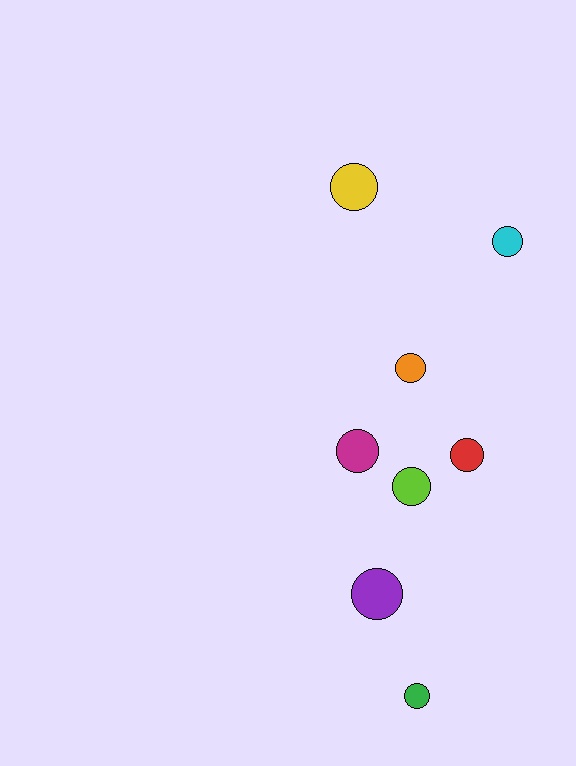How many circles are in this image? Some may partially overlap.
There are 8 circles.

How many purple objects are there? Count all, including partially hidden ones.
There is 1 purple object.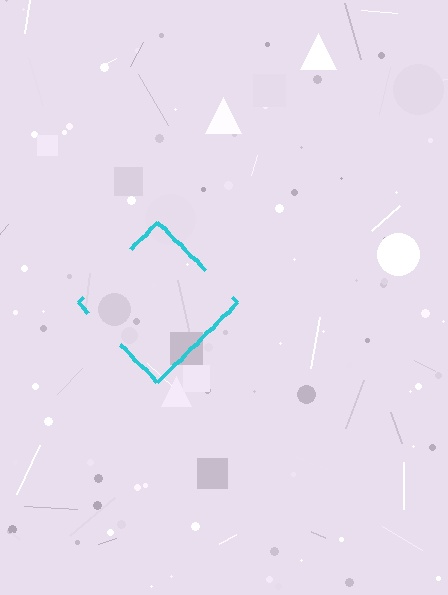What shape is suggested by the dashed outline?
The dashed outline suggests a diamond.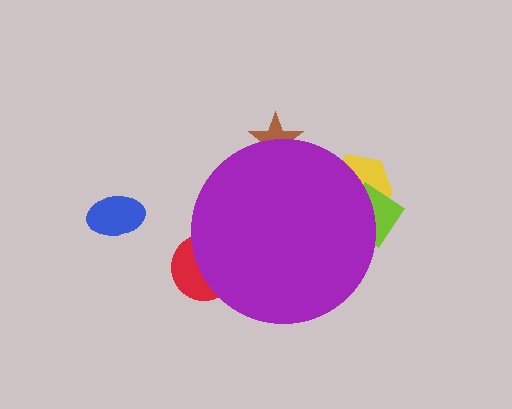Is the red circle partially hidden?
Yes, the red circle is partially hidden behind the purple circle.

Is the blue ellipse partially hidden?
No, the blue ellipse is fully visible.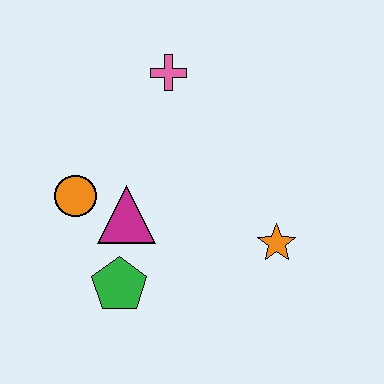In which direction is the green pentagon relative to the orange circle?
The green pentagon is below the orange circle.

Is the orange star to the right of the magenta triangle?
Yes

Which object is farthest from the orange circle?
The orange star is farthest from the orange circle.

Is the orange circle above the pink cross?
No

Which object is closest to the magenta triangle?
The orange circle is closest to the magenta triangle.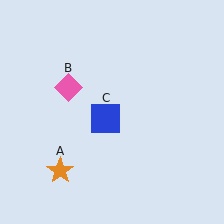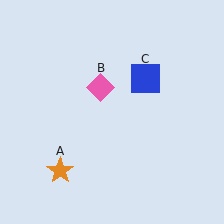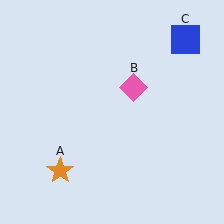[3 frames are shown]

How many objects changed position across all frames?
2 objects changed position: pink diamond (object B), blue square (object C).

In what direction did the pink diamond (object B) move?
The pink diamond (object B) moved right.